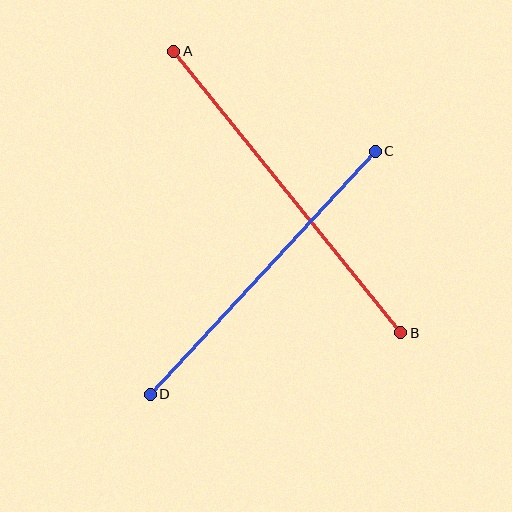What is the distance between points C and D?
The distance is approximately 331 pixels.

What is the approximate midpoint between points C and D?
The midpoint is at approximately (263, 273) pixels.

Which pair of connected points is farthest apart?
Points A and B are farthest apart.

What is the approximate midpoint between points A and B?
The midpoint is at approximately (287, 192) pixels.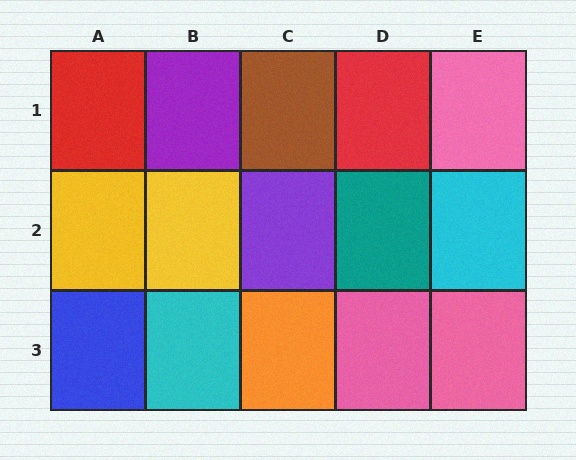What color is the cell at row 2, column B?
Yellow.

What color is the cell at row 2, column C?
Purple.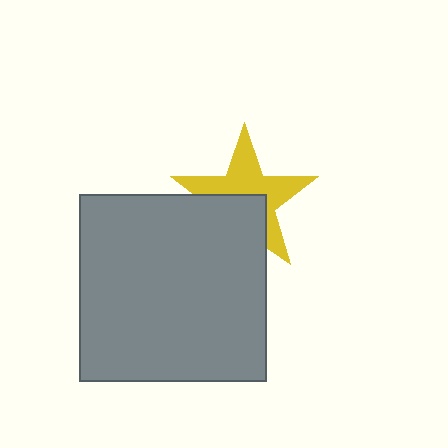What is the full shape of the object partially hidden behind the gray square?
The partially hidden object is a yellow star.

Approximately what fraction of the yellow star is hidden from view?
Roughly 42% of the yellow star is hidden behind the gray square.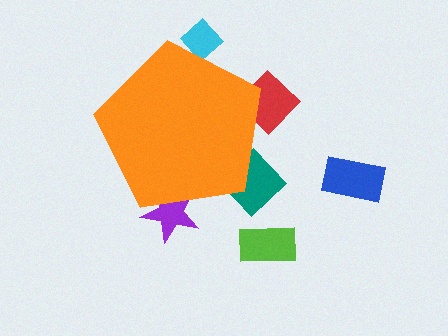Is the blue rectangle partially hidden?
No, the blue rectangle is fully visible.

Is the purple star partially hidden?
Yes, the purple star is partially hidden behind the orange pentagon.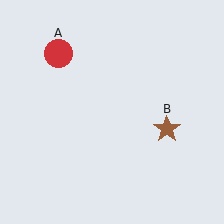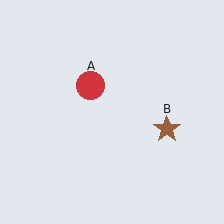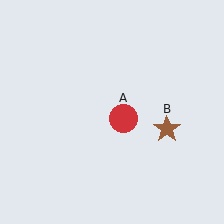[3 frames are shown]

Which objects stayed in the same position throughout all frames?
Brown star (object B) remained stationary.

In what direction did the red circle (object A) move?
The red circle (object A) moved down and to the right.